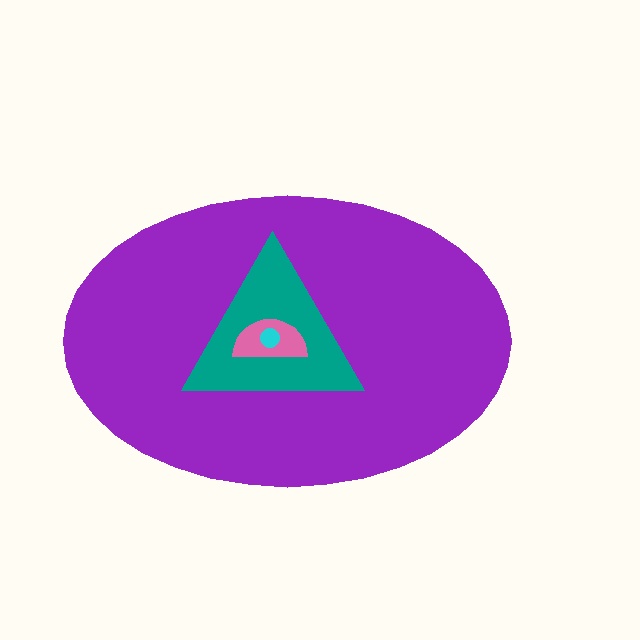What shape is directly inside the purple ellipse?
The teal triangle.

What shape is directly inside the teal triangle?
The pink semicircle.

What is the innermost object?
The cyan circle.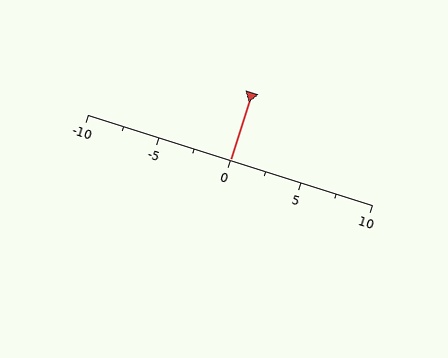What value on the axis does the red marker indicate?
The marker indicates approximately 0.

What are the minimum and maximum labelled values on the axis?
The axis runs from -10 to 10.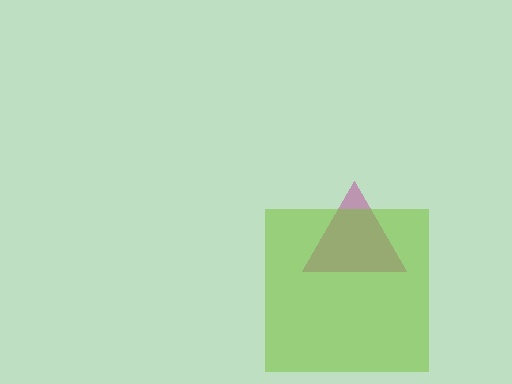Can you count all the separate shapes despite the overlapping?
Yes, there are 2 separate shapes.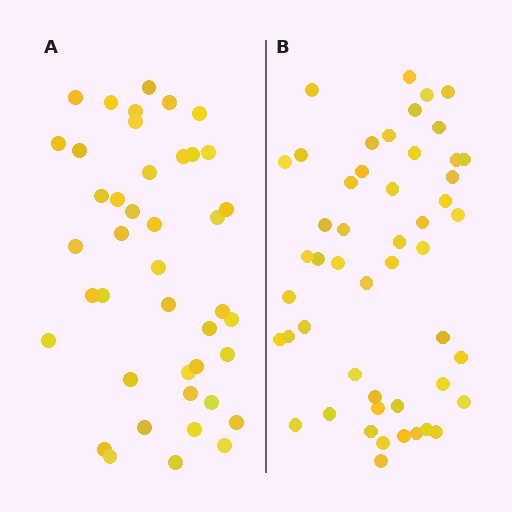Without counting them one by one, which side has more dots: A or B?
Region B (the right region) has more dots.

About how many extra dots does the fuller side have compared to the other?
Region B has roughly 8 or so more dots than region A.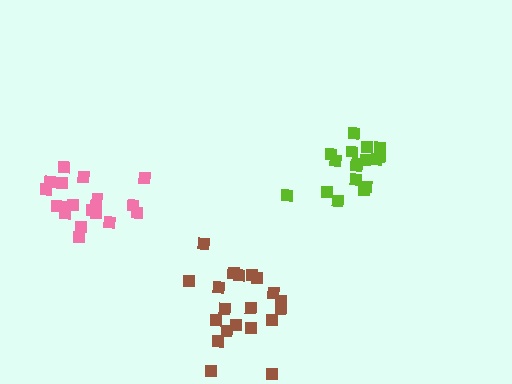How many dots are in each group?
Group 1: 17 dots, Group 2: 20 dots, Group 3: 19 dots (56 total).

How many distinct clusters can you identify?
There are 3 distinct clusters.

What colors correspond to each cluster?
The clusters are colored: lime, brown, pink.